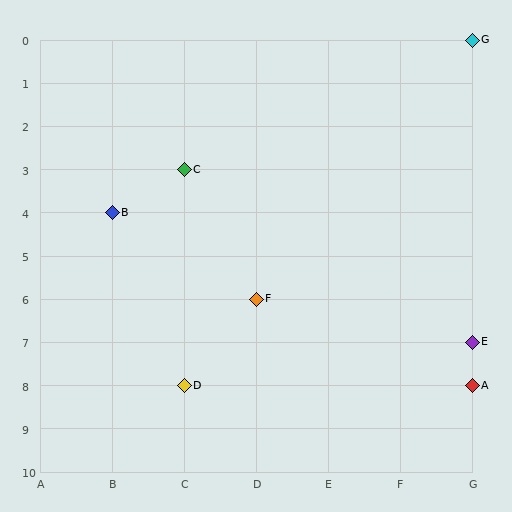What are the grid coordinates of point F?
Point F is at grid coordinates (D, 6).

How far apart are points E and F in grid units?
Points E and F are 3 columns and 1 row apart (about 3.2 grid units diagonally).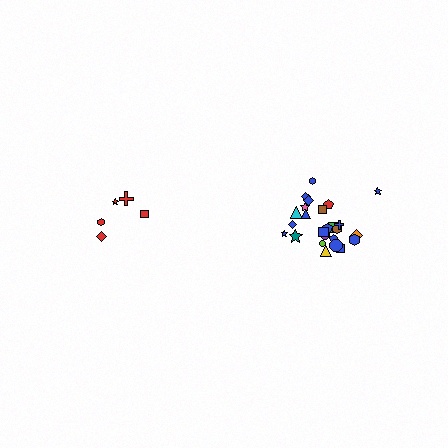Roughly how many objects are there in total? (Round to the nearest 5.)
Roughly 30 objects in total.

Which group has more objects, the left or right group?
The right group.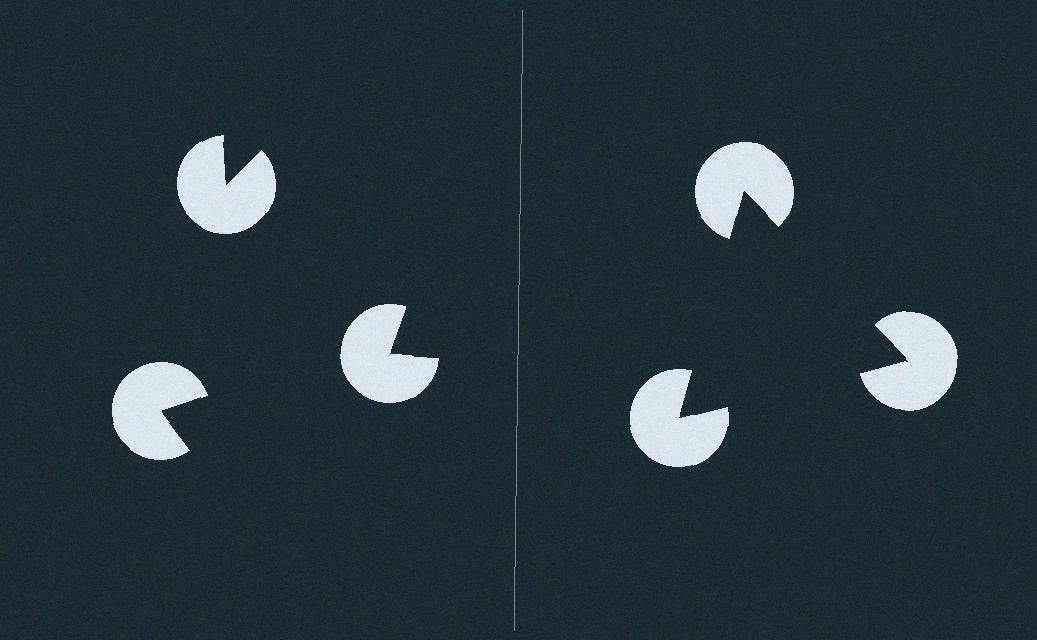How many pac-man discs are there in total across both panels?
6 — 3 on each side.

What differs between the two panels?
The pac-man discs are positioned identically on both sides; only the wedge orientations differ. On the right they align to a triangle; on the left they are misaligned.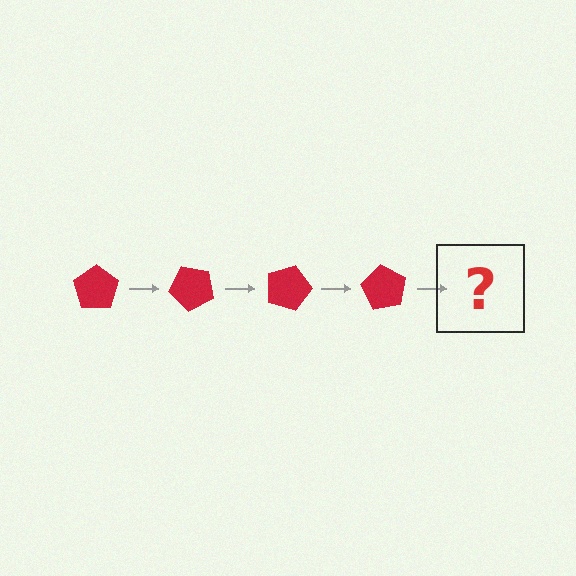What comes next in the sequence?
The next element should be a red pentagon rotated 180 degrees.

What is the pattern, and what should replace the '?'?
The pattern is that the pentagon rotates 45 degrees each step. The '?' should be a red pentagon rotated 180 degrees.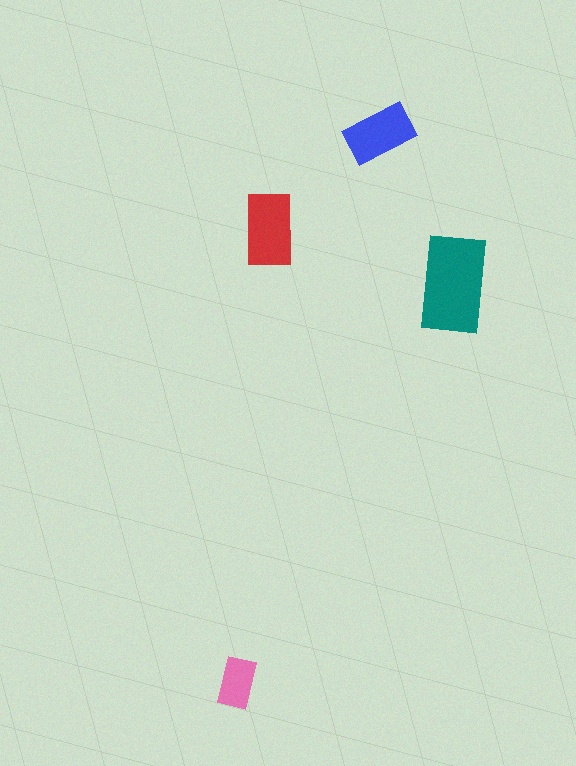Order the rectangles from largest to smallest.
the teal one, the red one, the blue one, the pink one.